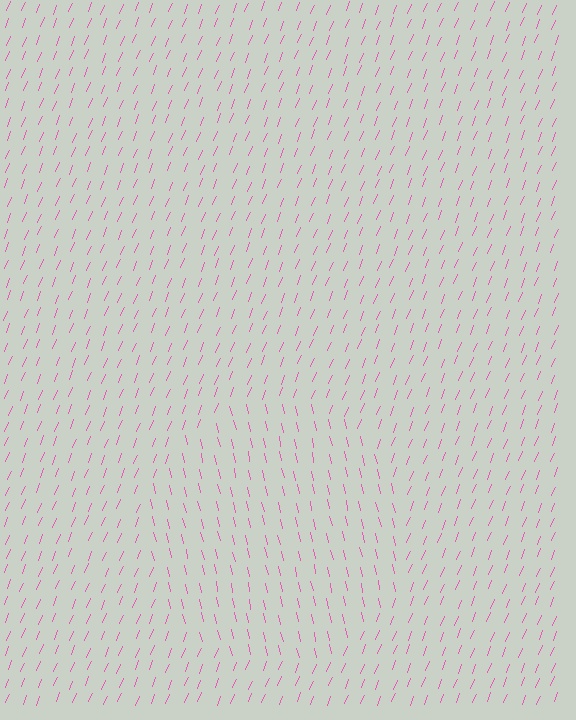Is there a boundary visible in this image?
Yes, there is a texture boundary formed by a change in line orientation.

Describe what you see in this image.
The image is filled with small pink line segments. A circle region in the image has lines oriented differently from the surrounding lines, creating a visible texture boundary.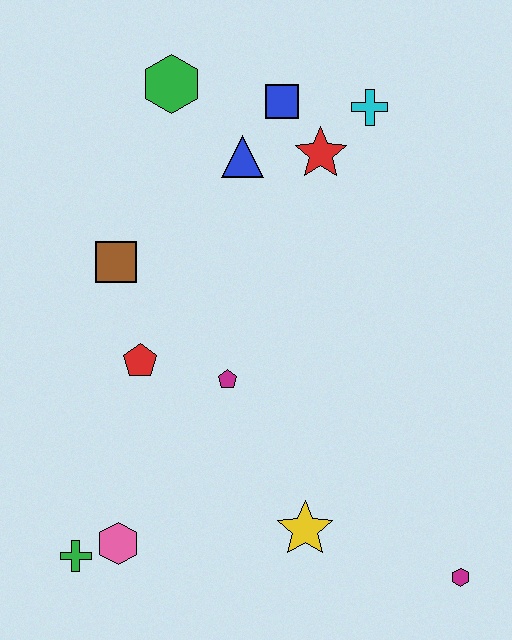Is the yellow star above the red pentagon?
No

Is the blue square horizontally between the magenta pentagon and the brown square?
No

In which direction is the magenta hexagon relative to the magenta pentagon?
The magenta hexagon is to the right of the magenta pentagon.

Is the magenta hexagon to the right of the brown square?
Yes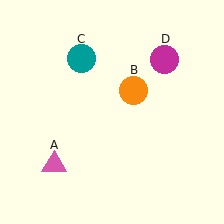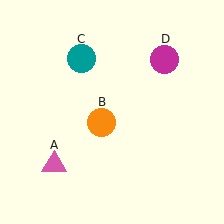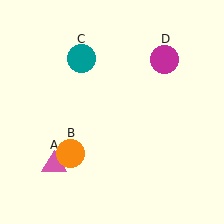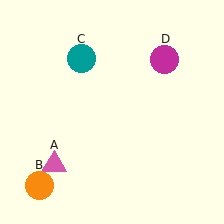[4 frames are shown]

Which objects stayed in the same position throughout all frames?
Pink triangle (object A) and teal circle (object C) and magenta circle (object D) remained stationary.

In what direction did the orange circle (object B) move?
The orange circle (object B) moved down and to the left.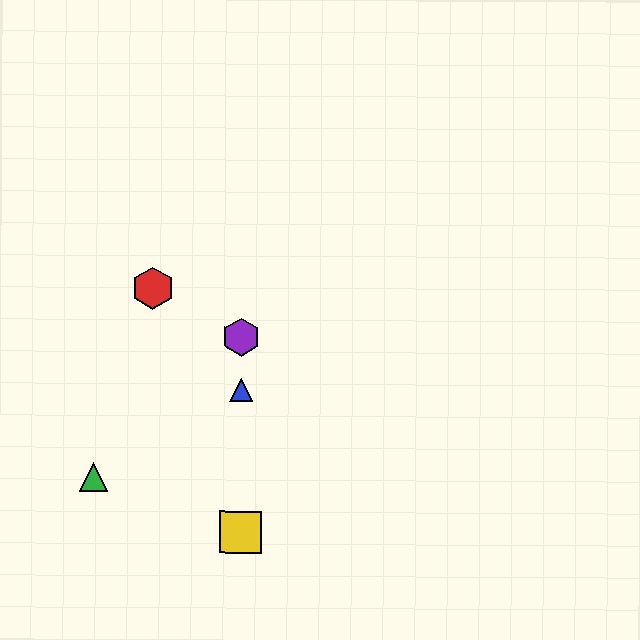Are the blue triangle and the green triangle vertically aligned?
No, the blue triangle is at x≈241 and the green triangle is at x≈93.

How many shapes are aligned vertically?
3 shapes (the blue triangle, the yellow square, the purple hexagon) are aligned vertically.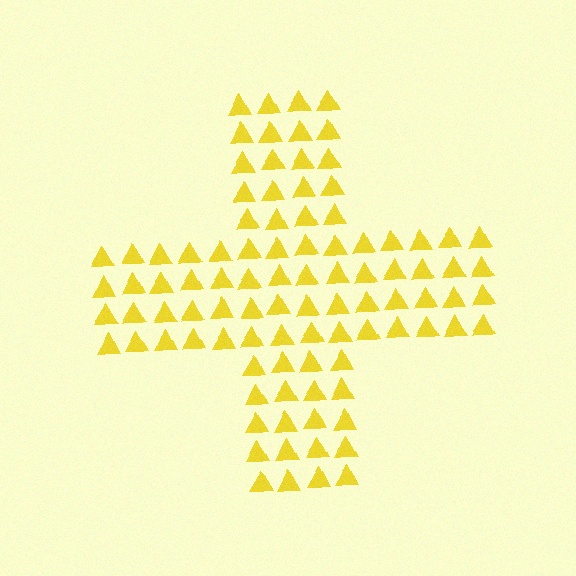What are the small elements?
The small elements are triangles.